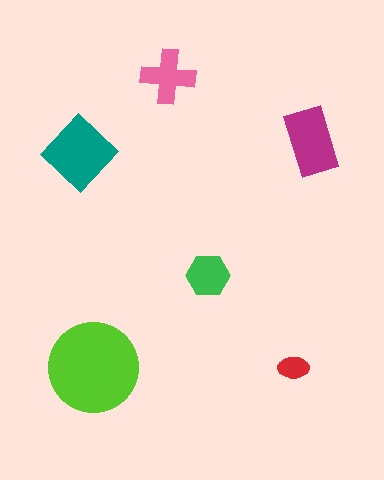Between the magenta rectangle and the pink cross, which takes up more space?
The magenta rectangle.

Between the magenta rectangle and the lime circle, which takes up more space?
The lime circle.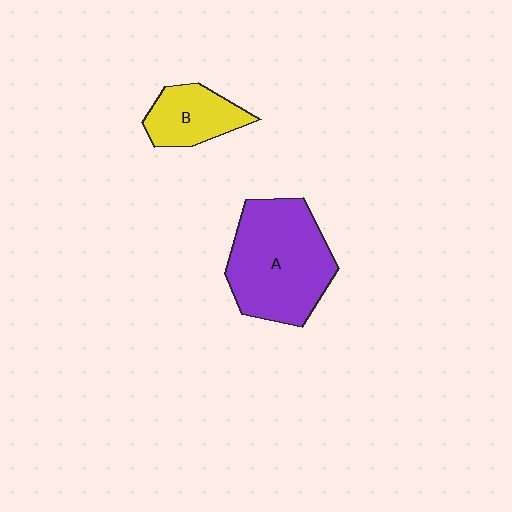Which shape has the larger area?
Shape A (purple).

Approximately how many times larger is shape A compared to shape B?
Approximately 2.2 times.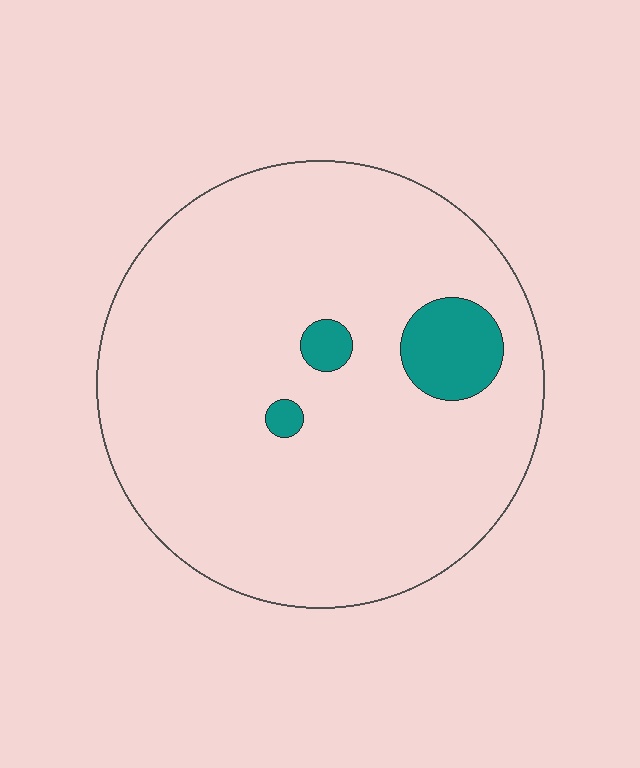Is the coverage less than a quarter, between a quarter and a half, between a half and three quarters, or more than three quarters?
Less than a quarter.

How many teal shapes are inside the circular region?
3.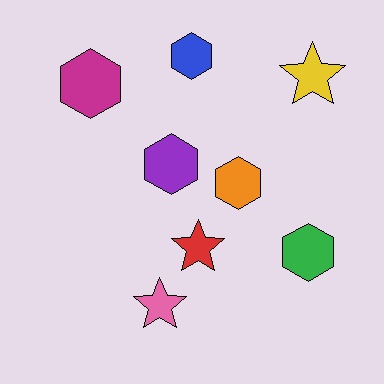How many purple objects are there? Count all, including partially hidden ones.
There is 1 purple object.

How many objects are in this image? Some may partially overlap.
There are 8 objects.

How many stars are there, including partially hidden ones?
There are 3 stars.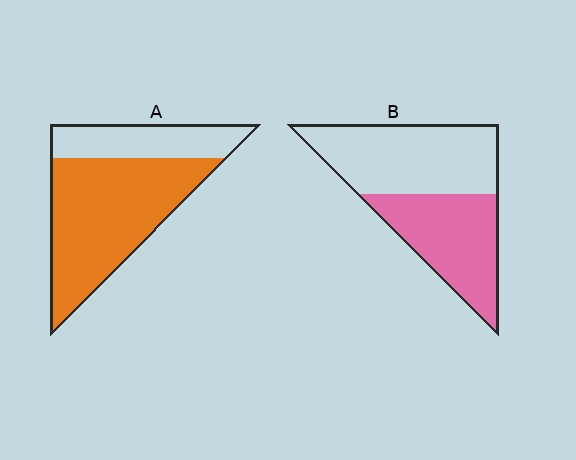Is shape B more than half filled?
No.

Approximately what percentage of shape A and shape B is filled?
A is approximately 70% and B is approximately 45%.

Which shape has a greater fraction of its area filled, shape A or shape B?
Shape A.